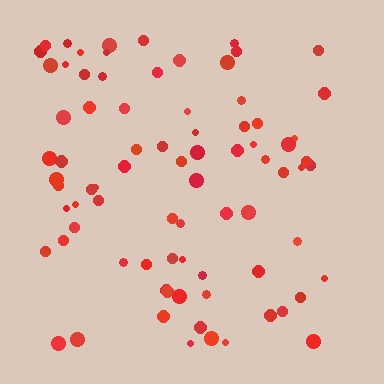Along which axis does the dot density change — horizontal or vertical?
Horizontal.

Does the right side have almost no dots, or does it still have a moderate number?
Still a moderate number, just noticeably fewer than the left.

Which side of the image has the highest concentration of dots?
The left.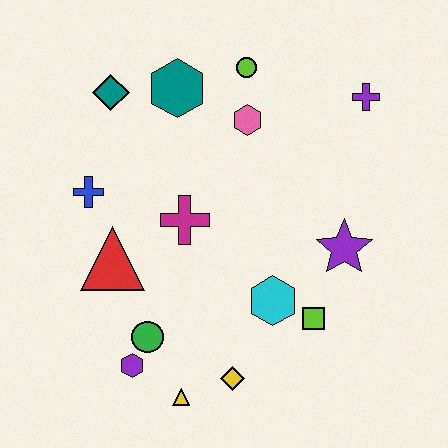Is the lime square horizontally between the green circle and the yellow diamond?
No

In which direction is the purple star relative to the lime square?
The purple star is above the lime square.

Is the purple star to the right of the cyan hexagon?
Yes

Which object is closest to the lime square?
The cyan hexagon is closest to the lime square.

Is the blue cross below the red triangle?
No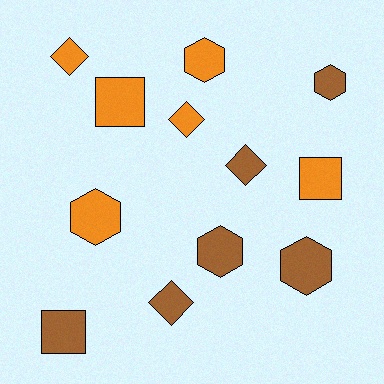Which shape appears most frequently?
Hexagon, with 5 objects.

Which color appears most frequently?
Brown, with 6 objects.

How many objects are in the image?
There are 12 objects.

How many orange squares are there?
There are 2 orange squares.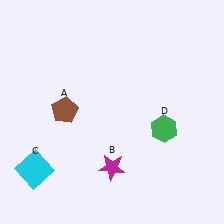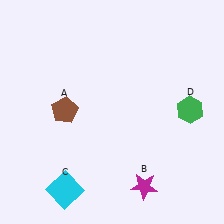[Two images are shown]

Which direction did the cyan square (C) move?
The cyan square (C) moved right.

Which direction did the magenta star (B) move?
The magenta star (B) moved right.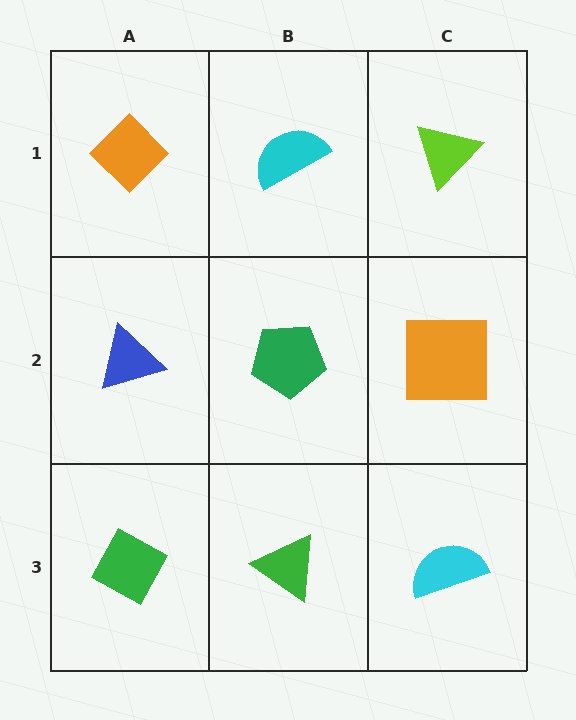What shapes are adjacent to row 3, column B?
A green pentagon (row 2, column B), a green diamond (row 3, column A), a cyan semicircle (row 3, column C).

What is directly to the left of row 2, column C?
A green pentagon.